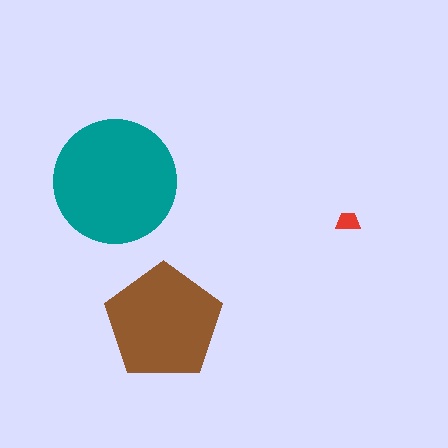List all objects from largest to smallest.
The teal circle, the brown pentagon, the red trapezoid.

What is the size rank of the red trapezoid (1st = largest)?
3rd.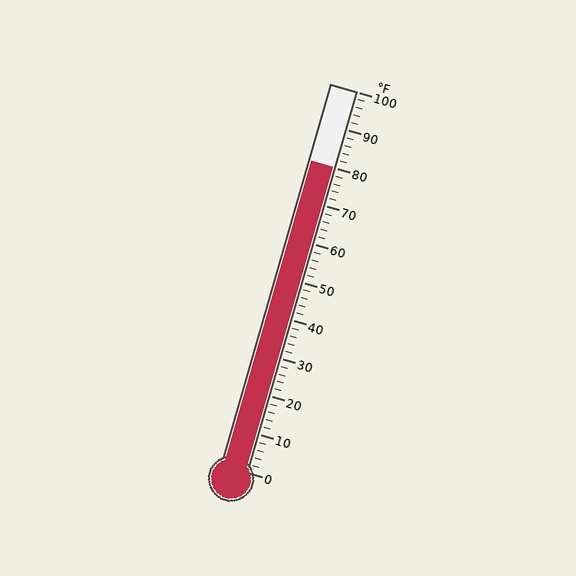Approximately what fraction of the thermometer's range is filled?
The thermometer is filled to approximately 80% of its range.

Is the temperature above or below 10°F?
The temperature is above 10°F.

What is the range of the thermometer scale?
The thermometer scale ranges from 0°F to 100°F.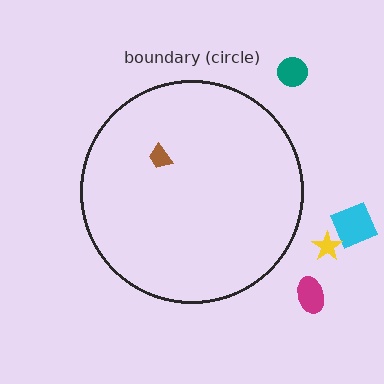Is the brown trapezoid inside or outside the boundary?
Inside.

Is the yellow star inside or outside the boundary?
Outside.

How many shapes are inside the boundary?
1 inside, 4 outside.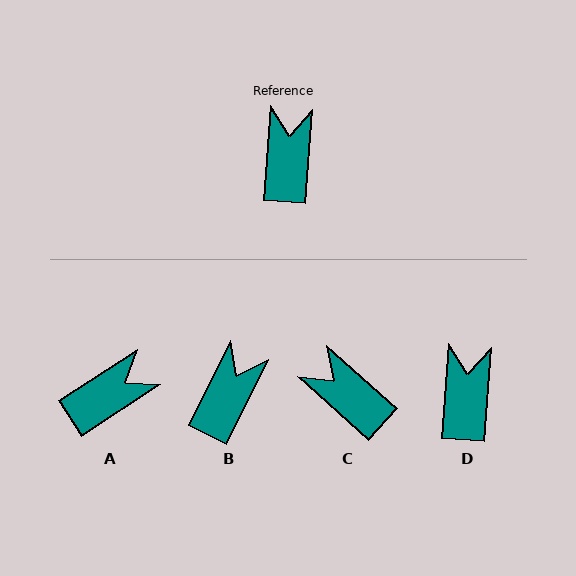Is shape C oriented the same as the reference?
No, it is off by about 52 degrees.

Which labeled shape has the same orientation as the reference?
D.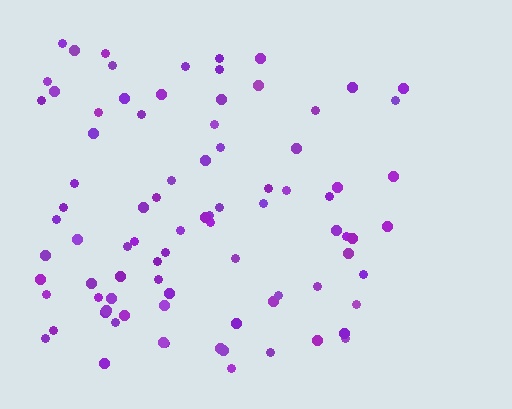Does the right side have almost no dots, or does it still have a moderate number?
Still a moderate number, just noticeably fewer than the left.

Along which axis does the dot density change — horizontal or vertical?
Horizontal.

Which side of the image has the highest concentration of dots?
The left.